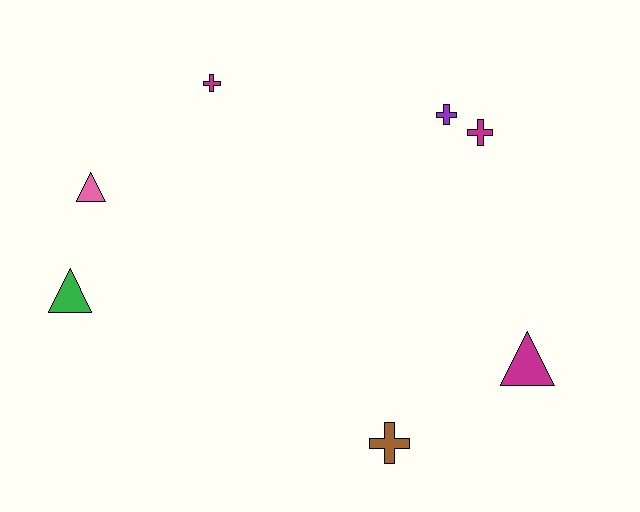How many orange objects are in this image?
There are no orange objects.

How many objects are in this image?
There are 7 objects.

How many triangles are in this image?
There are 3 triangles.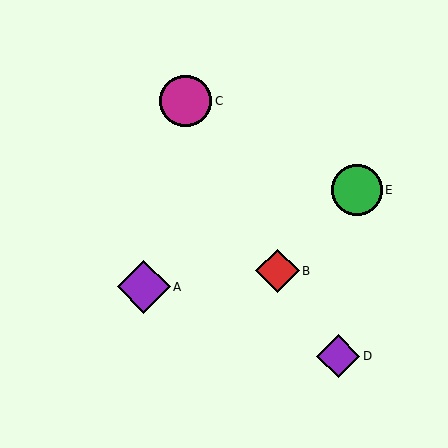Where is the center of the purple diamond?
The center of the purple diamond is at (338, 356).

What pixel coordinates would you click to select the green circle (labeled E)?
Click at (357, 190) to select the green circle E.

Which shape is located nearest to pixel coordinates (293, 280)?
The red diamond (labeled B) at (278, 271) is nearest to that location.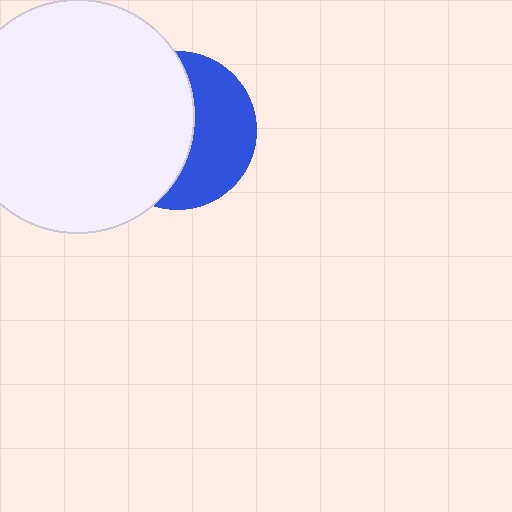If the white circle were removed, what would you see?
You would see the complete blue circle.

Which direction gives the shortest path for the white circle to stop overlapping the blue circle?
Moving left gives the shortest separation.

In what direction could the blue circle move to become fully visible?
The blue circle could move right. That would shift it out from behind the white circle entirely.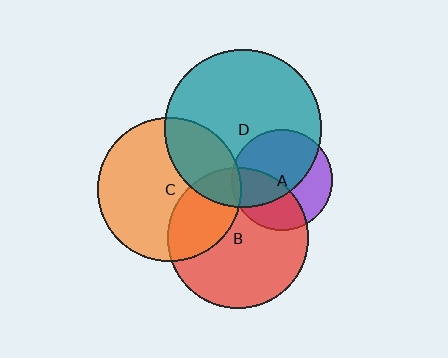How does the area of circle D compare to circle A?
Approximately 2.4 times.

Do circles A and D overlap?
Yes.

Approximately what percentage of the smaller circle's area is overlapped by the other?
Approximately 60%.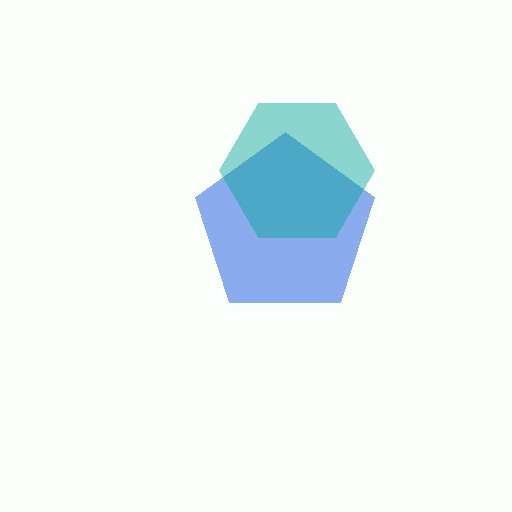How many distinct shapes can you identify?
There are 2 distinct shapes: a blue pentagon, a teal hexagon.